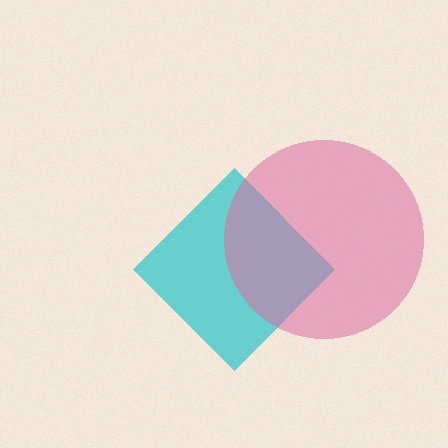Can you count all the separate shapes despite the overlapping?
Yes, there are 2 separate shapes.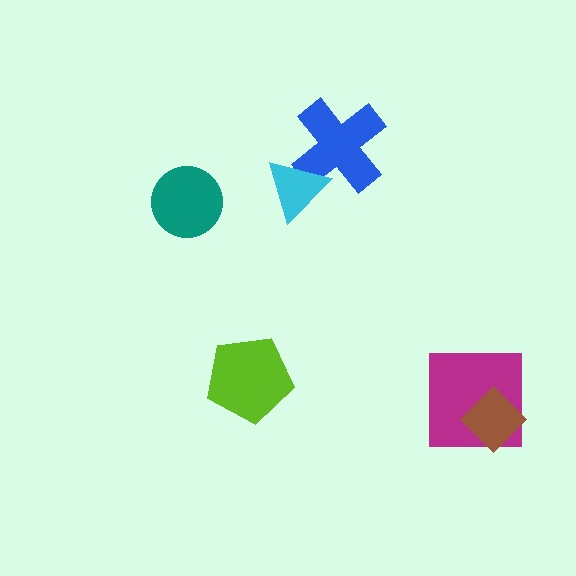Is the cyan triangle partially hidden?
No, no other shape covers it.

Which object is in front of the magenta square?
The brown diamond is in front of the magenta square.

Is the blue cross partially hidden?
Yes, it is partially covered by another shape.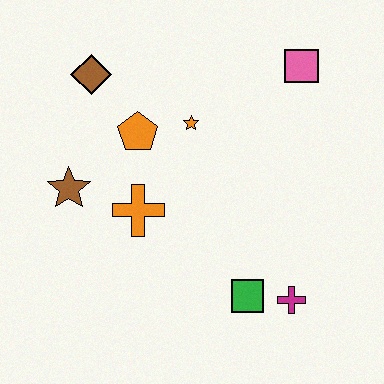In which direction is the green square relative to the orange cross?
The green square is to the right of the orange cross.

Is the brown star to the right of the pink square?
No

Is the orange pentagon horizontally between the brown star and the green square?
Yes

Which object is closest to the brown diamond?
The orange pentagon is closest to the brown diamond.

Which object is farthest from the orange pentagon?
The magenta cross is farthest from the orange pentagon.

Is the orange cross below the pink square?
Yes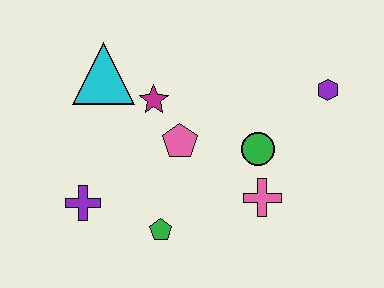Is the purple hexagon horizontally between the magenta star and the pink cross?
No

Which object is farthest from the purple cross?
The purple hexagon is farthest from the purple cross.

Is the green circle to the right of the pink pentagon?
Yes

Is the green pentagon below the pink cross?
Yes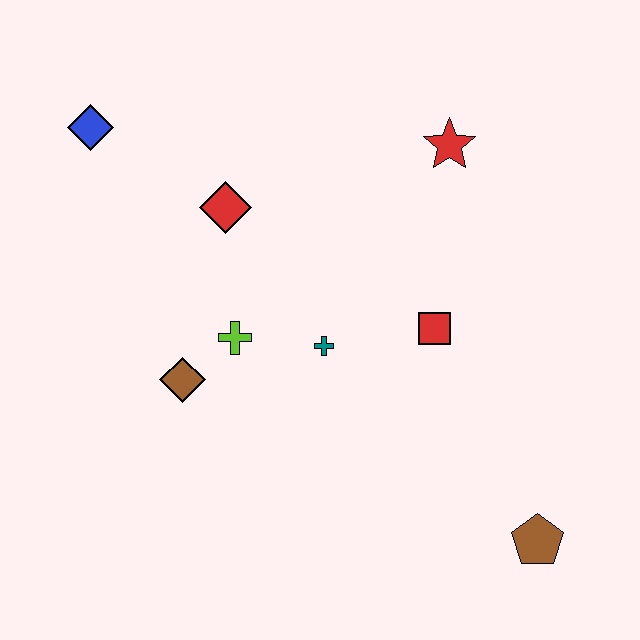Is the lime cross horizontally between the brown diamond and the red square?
Yes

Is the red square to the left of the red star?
Yes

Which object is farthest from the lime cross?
The brown pentagon is farthest from the lime cross.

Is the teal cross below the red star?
Yes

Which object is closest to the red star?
The red square is closest to the red star.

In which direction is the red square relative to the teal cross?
The red square is to the right of the teal cross.